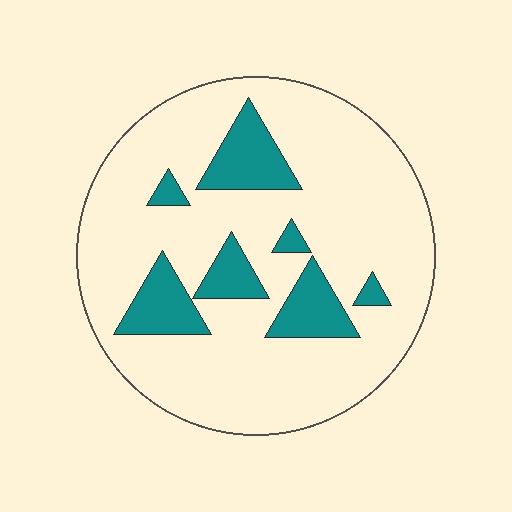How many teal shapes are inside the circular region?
7.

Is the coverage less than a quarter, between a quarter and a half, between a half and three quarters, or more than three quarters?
Less than a quarter.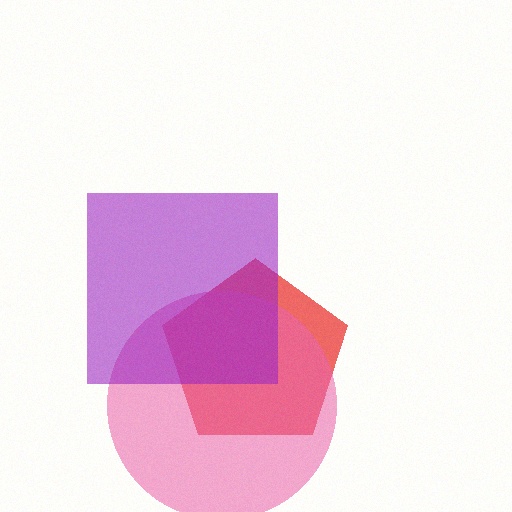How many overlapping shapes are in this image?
There are 3 overlapping shapes in the image.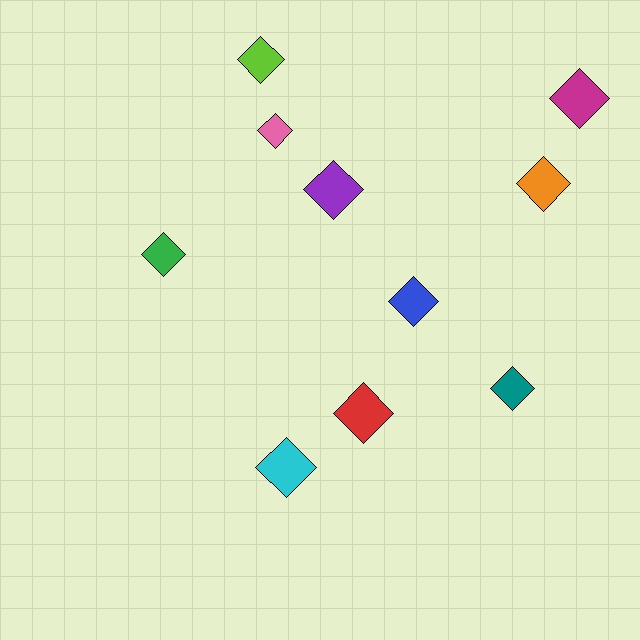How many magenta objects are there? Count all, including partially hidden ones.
There is 1 magenta object.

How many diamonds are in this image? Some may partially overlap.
There are 10 diamonds.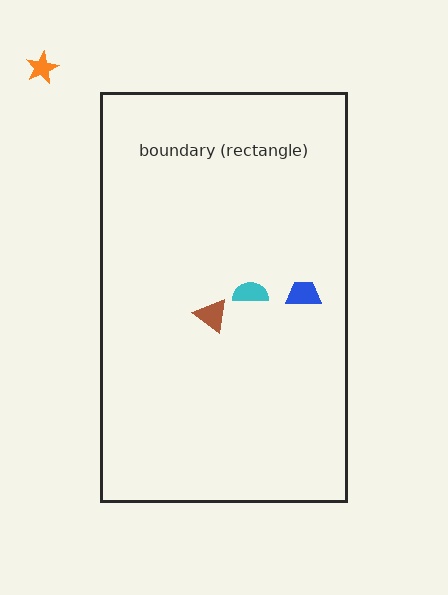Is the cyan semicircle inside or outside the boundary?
Inside.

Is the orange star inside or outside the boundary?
Outside.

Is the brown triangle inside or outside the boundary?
Inside.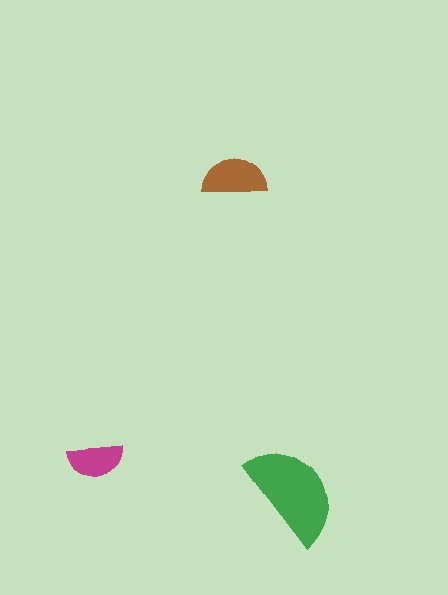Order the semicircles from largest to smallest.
the green one, the brown one, the magenta one.